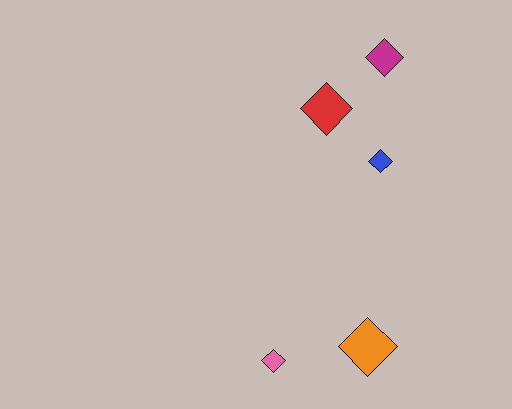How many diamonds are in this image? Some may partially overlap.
There are 5 diamonds.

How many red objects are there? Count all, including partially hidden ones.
There is 1 red object.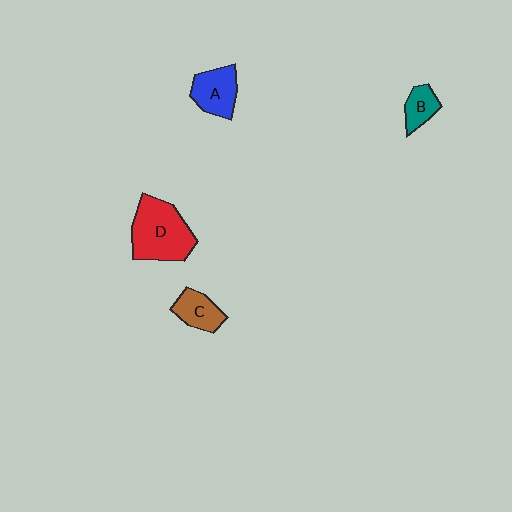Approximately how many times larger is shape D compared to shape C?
Approximately 2.1 times.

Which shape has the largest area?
Shape D (red).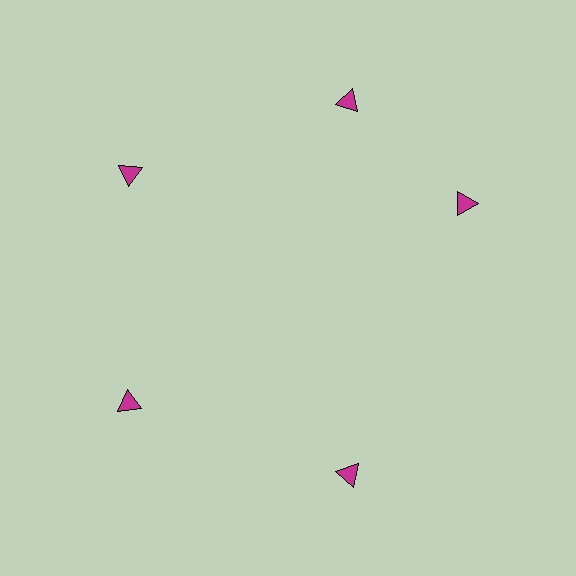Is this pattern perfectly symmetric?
No. The 5 magenta triangles are arranged in a ring, but one element near the 3 o'clock position is rotated out of alignment along the ring, breaking the 5-fold rotational symmetry.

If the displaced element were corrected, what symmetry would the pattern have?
It would have 5-fold rotational symmetry — the pattern would map onto itself every 72 degrees.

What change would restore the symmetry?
The symmetry would be restored by rotating it back into even spacing with its neighbors so that all 5 triangles sit at equal angles and equal distance from the center.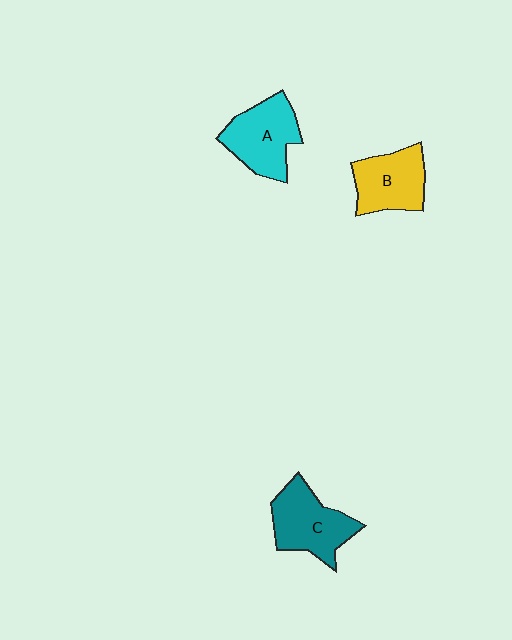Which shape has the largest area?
Shape C (teal).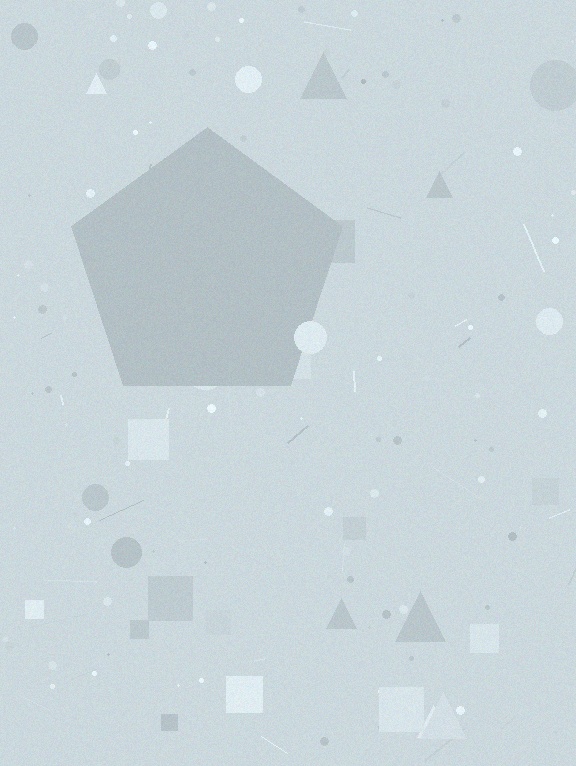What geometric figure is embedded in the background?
A pentagon is embedded in the background.